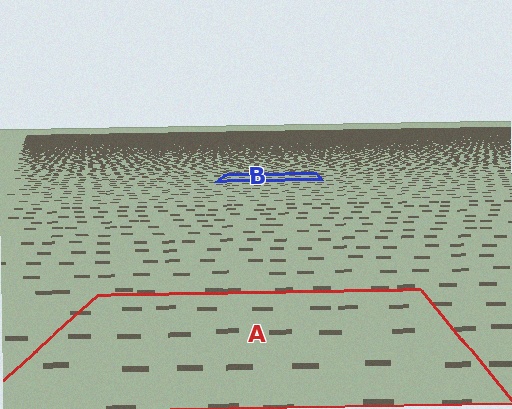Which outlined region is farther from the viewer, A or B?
Region B is farther from the viewer — the texture elements inside it appear smaller and more densely packed.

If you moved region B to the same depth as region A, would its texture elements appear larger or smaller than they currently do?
They would appear larger. At a closer depth, the same texture elements are projected at a bigger on-screen size.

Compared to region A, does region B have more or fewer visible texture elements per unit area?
Region B has more texture elements per unit area — they are packed more densely because it is farther away.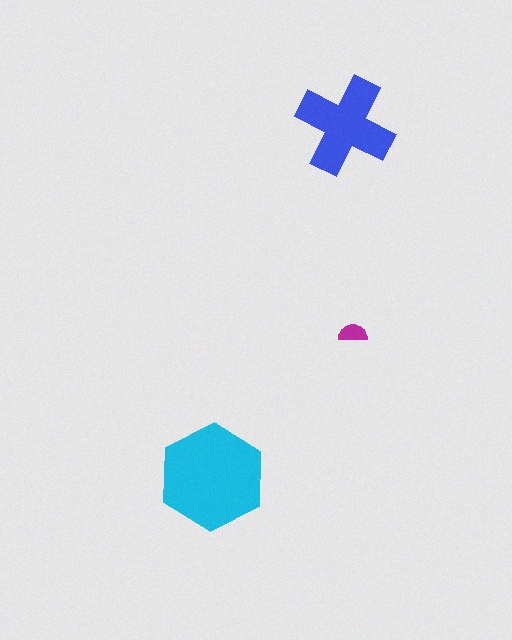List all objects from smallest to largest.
The magenta semicircle, the blue cross, the cyan hexagon.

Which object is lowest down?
The cyan hexagon is bottommost.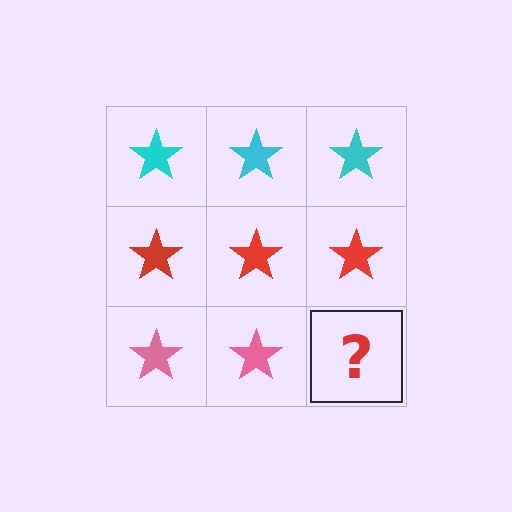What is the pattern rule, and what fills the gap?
The rule is that each row has a consistent color. The gap should be filled with a pink star.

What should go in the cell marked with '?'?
The missing cell should contain a pink star.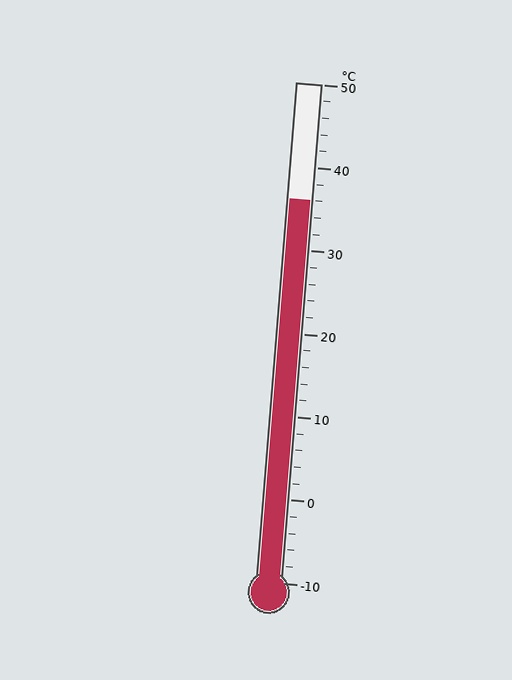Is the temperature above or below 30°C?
The temperature is above 30°C.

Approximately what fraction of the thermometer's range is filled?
The thermometer is filled to approximately 75% of its range.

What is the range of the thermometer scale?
The thermometer scale ranges from -10°C to 50°C.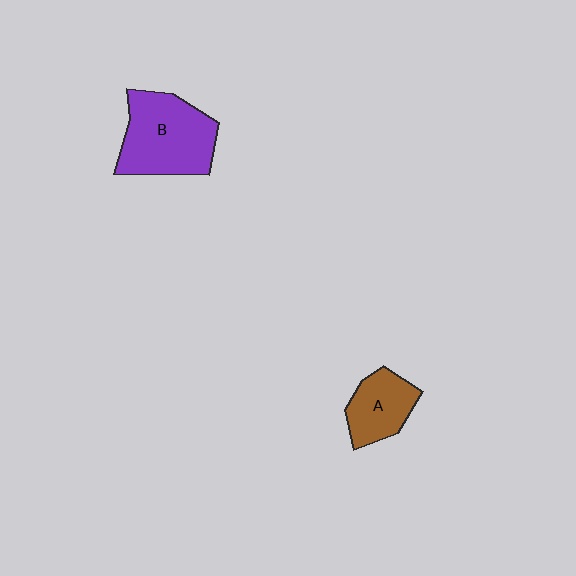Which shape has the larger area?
Shape B (purple).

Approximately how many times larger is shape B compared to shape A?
Approximately 1.7 times.